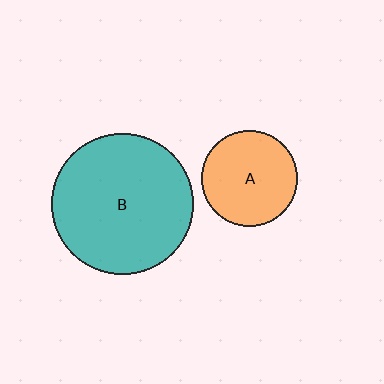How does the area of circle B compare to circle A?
Approximately 2.2 times.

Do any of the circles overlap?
No, none of the circles overlap.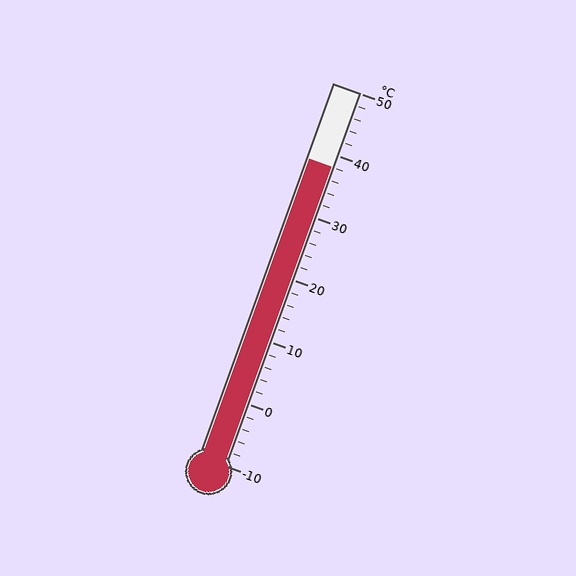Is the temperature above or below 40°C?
The temperature is below 40°C.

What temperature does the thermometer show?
The thermometer shows approximately 38°C.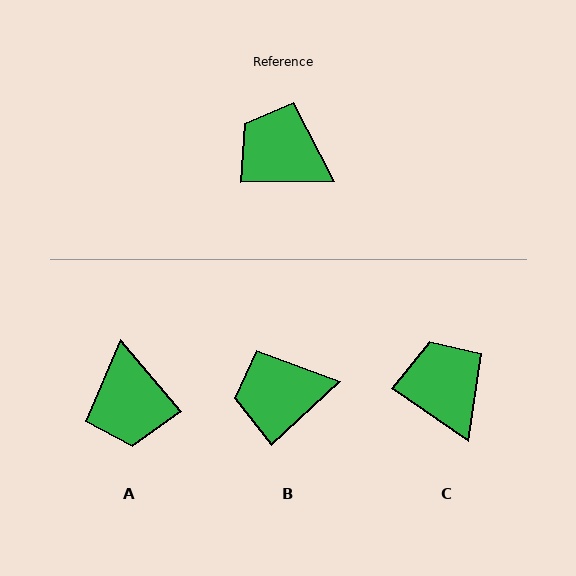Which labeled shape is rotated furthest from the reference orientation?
A, about 129 degrees away.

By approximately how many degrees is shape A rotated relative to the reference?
Approximately 129 degrees counter-clockwise.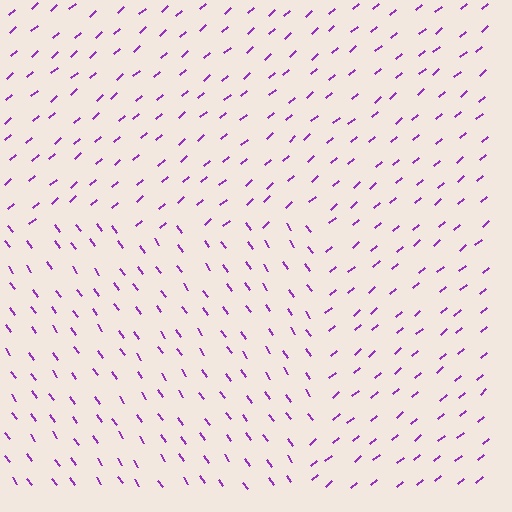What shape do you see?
I see a rectangle.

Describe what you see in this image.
The image is filled with small purple line segments. A rectangle region in the image has lines oriented differently from the surrounding lines, creating a visible texture boundary.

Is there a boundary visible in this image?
Yes, there is a texture boundary formed by a change in line orientation.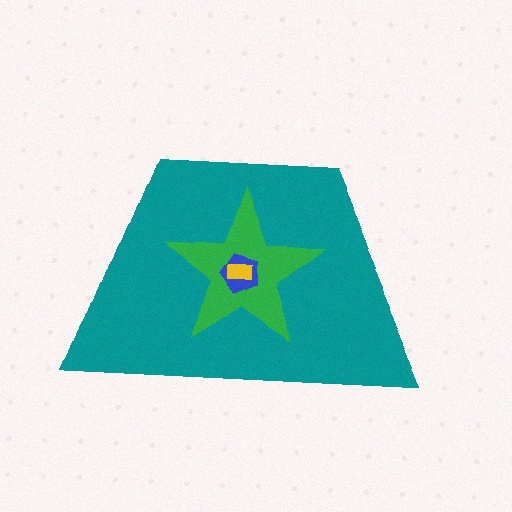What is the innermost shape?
The yellow rectangle.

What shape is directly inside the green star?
The blue pentagon.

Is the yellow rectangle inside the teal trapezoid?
Yes.